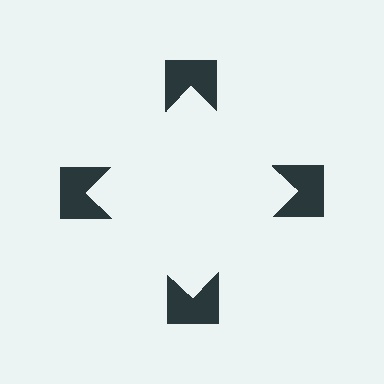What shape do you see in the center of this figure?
An illusory square — its edges are inferred from the aligned wedge cuts in the notched squares, not physically drawn.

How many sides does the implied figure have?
4 sides.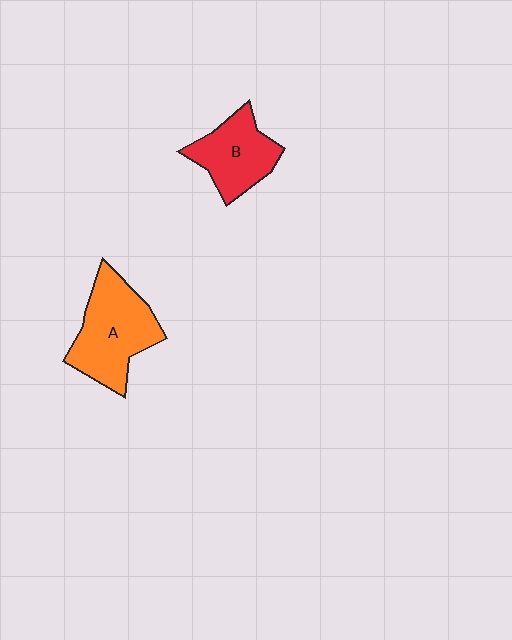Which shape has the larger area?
Shape A (orange).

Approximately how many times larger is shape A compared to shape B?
Approximately 1.4 times.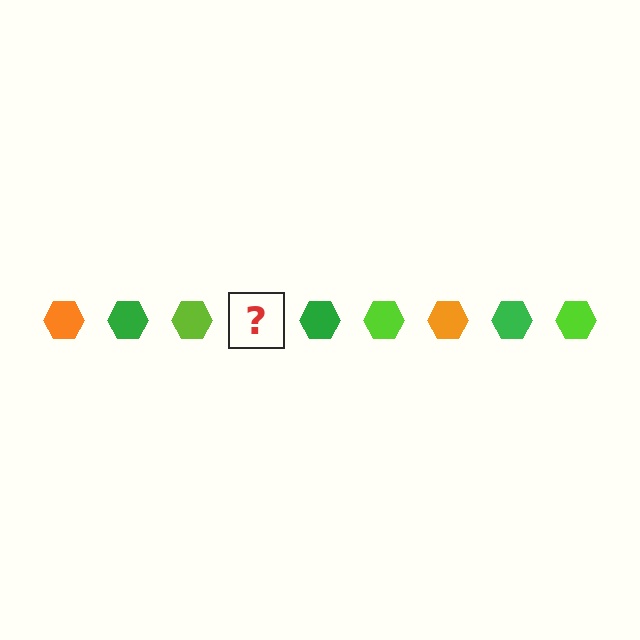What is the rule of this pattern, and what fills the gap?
The rule is that the pattern cycles through orange, green, lime hexagons. The gap should be filled with an orange hexagon.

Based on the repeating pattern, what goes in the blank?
The blank should be an orange hexagon.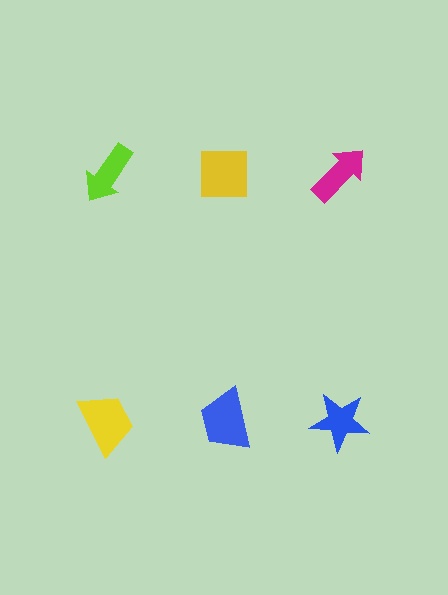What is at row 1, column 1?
A lime arrow.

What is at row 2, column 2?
A blue trapezoid.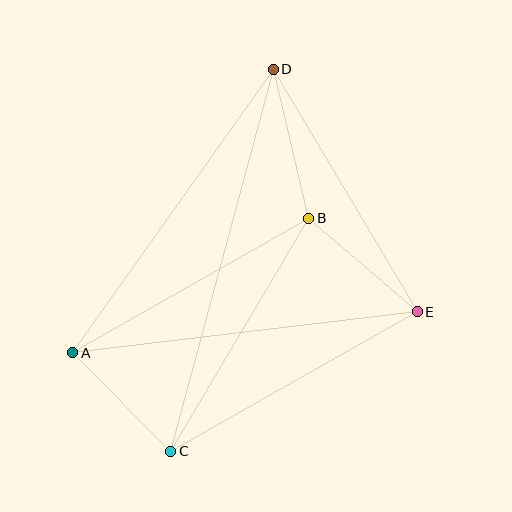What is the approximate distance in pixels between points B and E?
The distance between B and E is approximately 143 pixels.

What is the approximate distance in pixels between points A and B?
The distance between A and B is approximately 272 pixels.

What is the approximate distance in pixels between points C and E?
The distance between C and E is approximately 283 pixels.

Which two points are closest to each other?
Points A and C are closest to each other.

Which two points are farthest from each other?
Points C and D are farthest from each other.